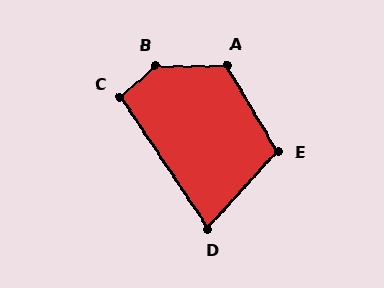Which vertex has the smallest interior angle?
D, at approximately 76 degrees.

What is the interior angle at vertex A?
Approximately 120 degrees (obtuse).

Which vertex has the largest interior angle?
B, at approximately 139 degrees.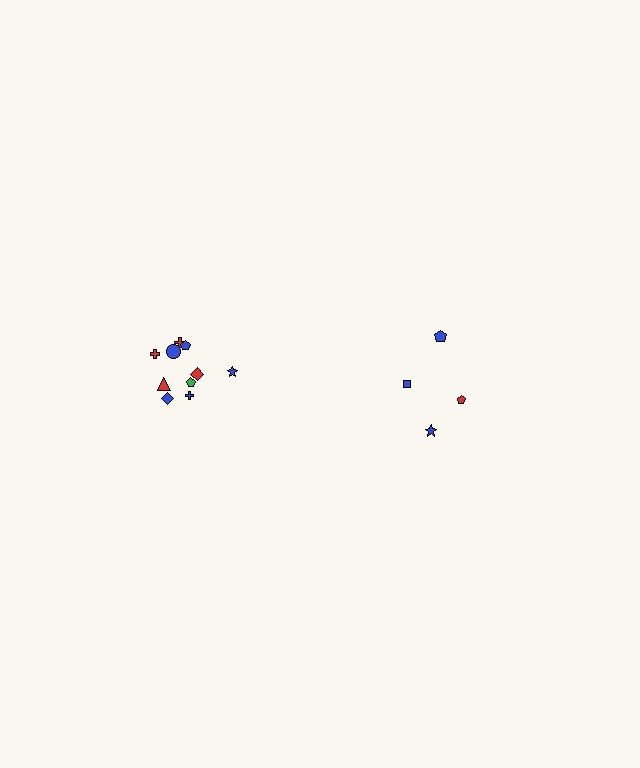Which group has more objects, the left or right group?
The left group.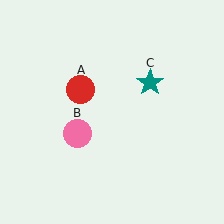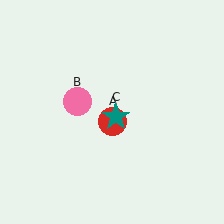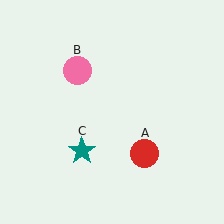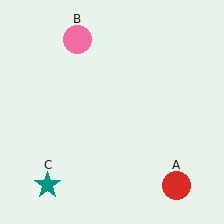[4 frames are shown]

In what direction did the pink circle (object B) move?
The pink circle (object B) moved up.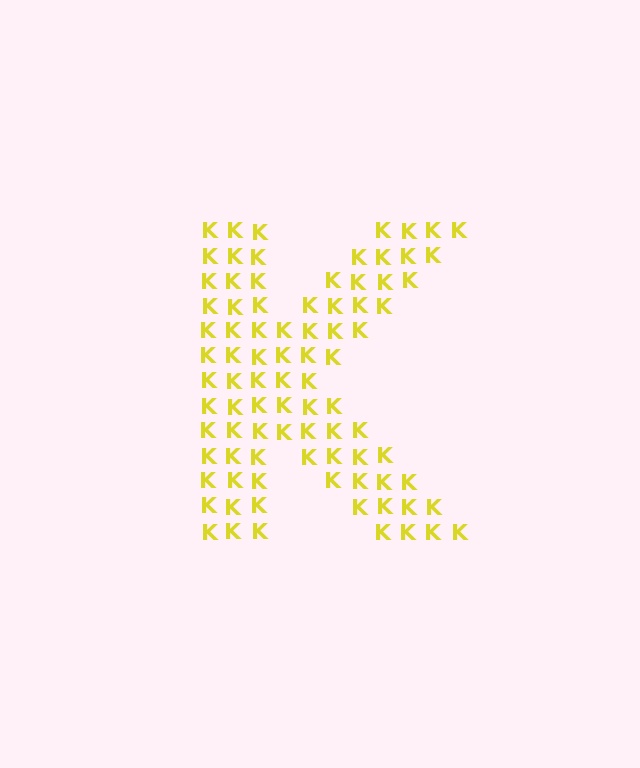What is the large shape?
The large shape is the letter K.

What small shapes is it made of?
It is made of small letter K's.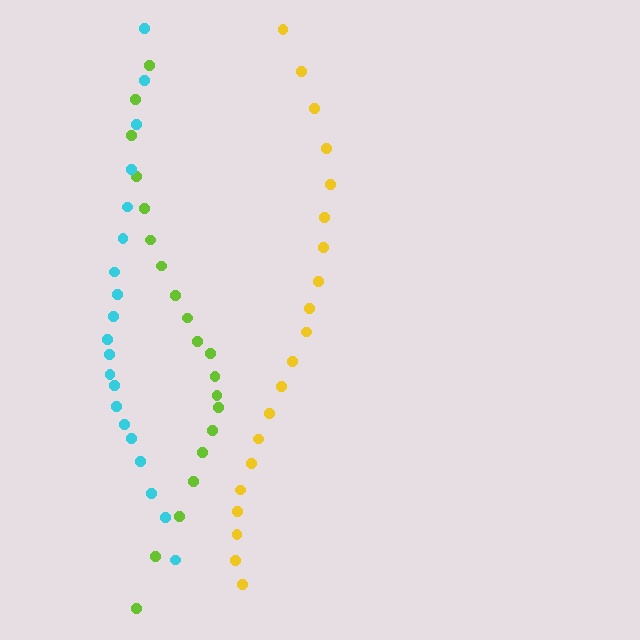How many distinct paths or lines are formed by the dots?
There are 3 distinct paths.